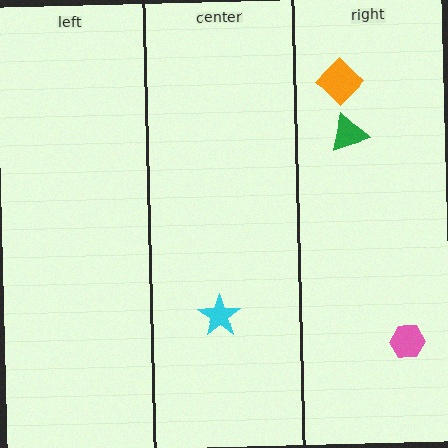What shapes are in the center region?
The cyan star.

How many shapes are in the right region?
3.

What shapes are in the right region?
The pink hexagon, the orange diamond, the green triangle.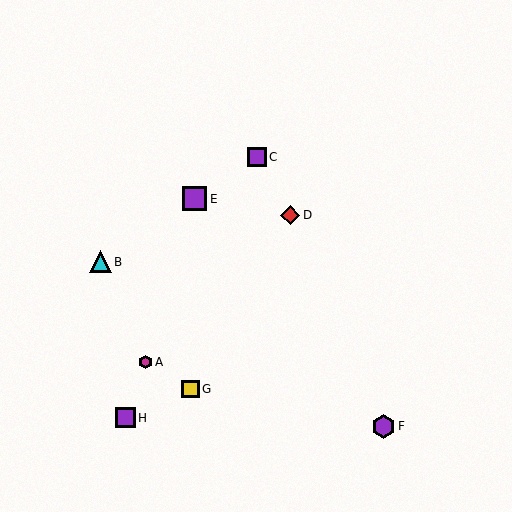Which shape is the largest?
The purple square (labeled E) is the largest.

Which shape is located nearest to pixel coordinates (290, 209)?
The red diamond (labeled D) at (290, 215) is nearest to that location.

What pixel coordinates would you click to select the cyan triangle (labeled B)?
Click at (101, 262) to select the cyan triangle B.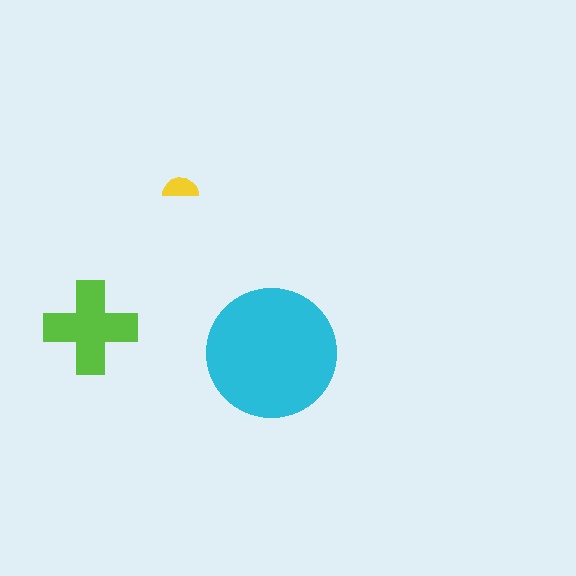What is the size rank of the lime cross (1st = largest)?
2nd.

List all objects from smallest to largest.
The yellow semicircle, the lime cross, the cyan circle.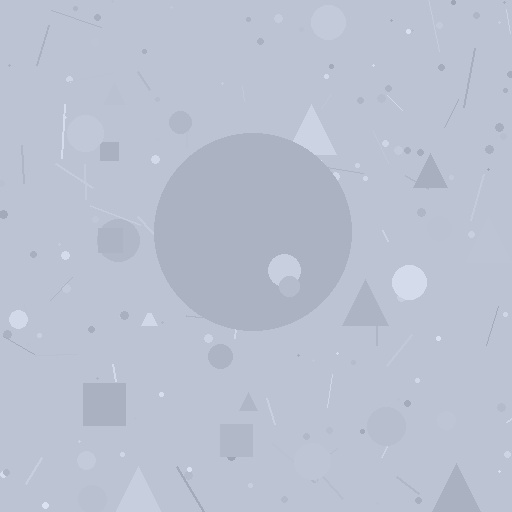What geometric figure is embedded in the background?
A circle is embedded in the background.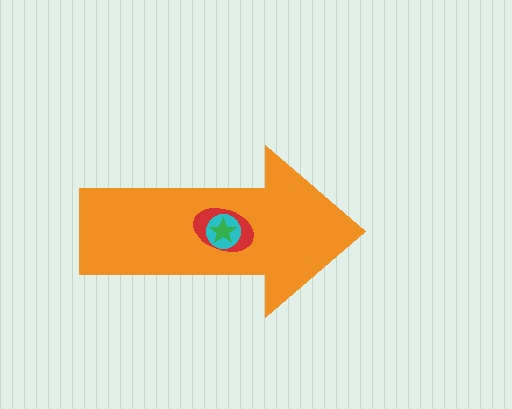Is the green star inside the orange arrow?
Yes.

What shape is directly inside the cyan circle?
The green star.